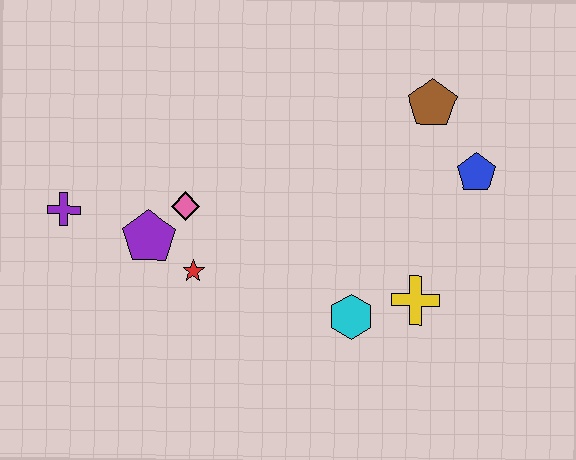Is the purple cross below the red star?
No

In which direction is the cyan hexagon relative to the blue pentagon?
The cyan hexagon is below the blue pentagon.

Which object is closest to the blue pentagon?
The brown pentagon is closest to the blue pentagon.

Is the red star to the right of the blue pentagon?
No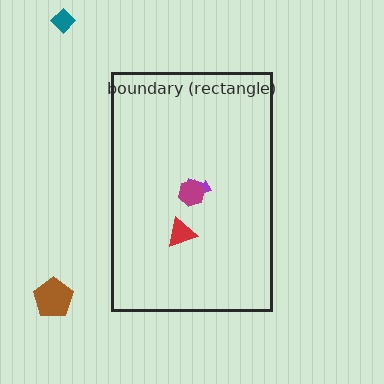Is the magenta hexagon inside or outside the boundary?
Inside.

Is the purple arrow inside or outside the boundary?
Inside.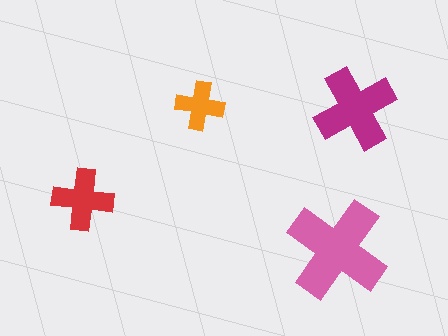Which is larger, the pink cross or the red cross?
The pink one.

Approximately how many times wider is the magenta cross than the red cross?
About 1.5 times wider.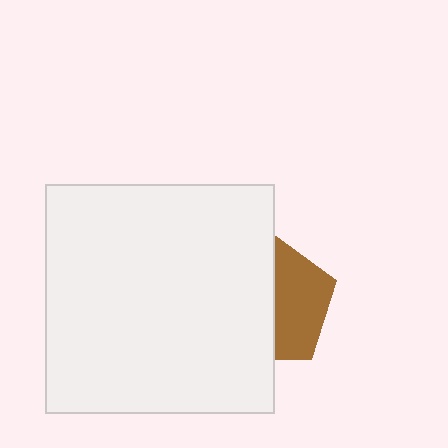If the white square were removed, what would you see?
You would see the complete brown pentagon.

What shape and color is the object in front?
The object in front is a white square.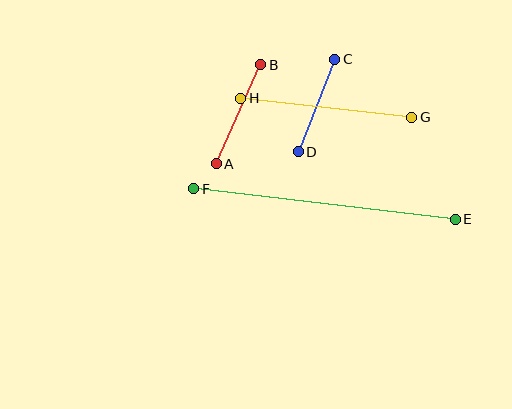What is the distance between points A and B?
The distance is approximately 109 pixels.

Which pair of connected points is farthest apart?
Points E and F are farthest apart.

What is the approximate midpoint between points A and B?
The midpoint is at approximately (239, 114) pixels.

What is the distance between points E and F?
The distance is approximately 263 pixels.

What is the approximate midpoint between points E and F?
The midpoint is at approximately (325, 204) pixels.